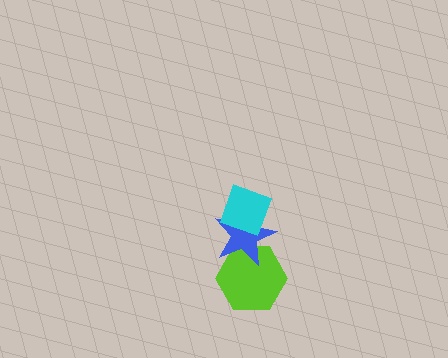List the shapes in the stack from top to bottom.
From top to bottom: the cyan diamond, the blue star, the lime hexagon.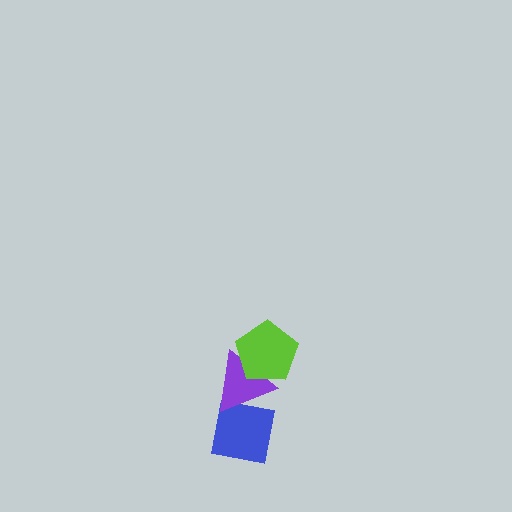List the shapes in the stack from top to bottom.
From top to bottom: the lime pentagon, the purple triangle, the blue square.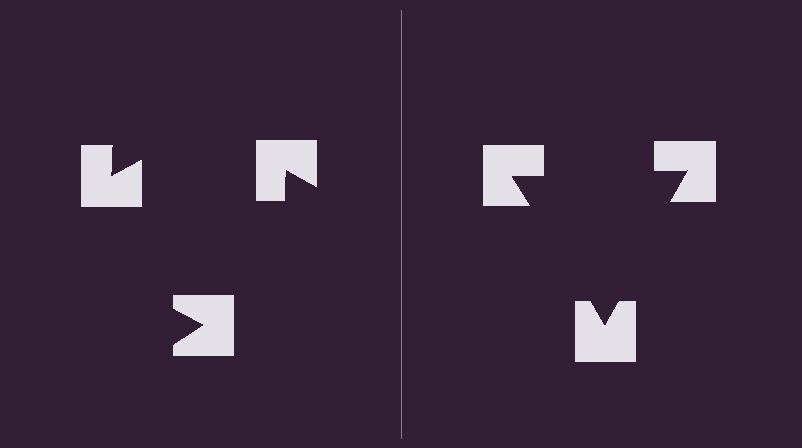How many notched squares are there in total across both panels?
6 — 3 on each side.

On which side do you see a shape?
An illusory triangle appears on the right side. On the left side the wedge cuts are rotated, so no coherent shape forms.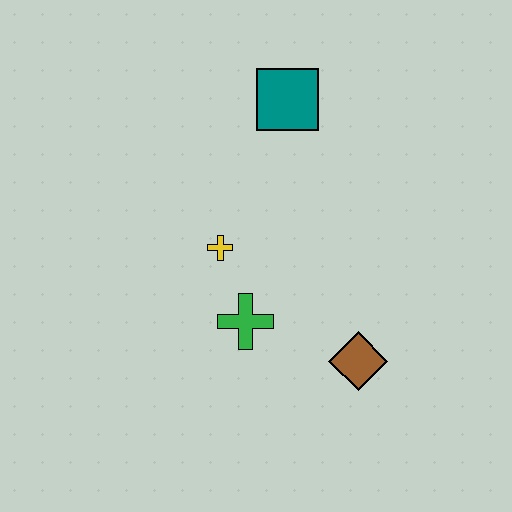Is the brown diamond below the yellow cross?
Yes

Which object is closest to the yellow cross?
The green cross is closest to the yellow cross.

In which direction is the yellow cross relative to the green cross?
The yellow cross is above the green cross.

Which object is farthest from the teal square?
The brown diamond is farthest from the teal square.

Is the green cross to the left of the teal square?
Yes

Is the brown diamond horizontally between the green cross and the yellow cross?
No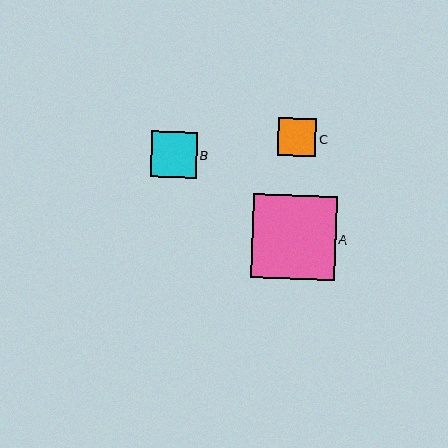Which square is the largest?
Square A is the largest with a size of approximately 84 pixels.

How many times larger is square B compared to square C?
Square B is approximately 1.2 times the size of square C.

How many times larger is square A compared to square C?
Square A is approximately 2.2 times the size of square C.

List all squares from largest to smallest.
From largest to smallest: A, B, C.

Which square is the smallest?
Square C is the smallest with a size of approximately 38 pixels.